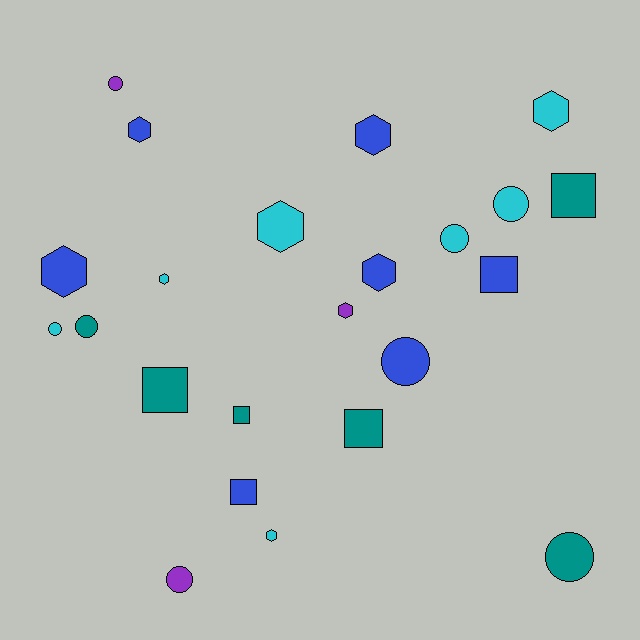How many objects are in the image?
There are 23 objects.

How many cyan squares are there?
There are no cyan squares.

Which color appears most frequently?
Blue, with 7 objects.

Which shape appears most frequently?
Hexagon, with 9 objects.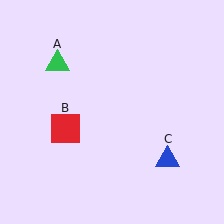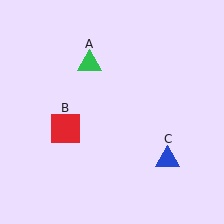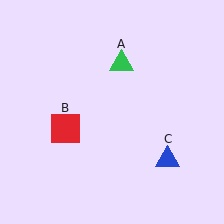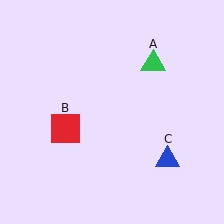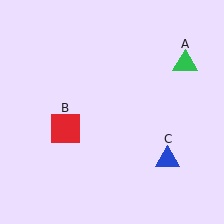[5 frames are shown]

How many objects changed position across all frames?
1 object changed position: green triangle (object A).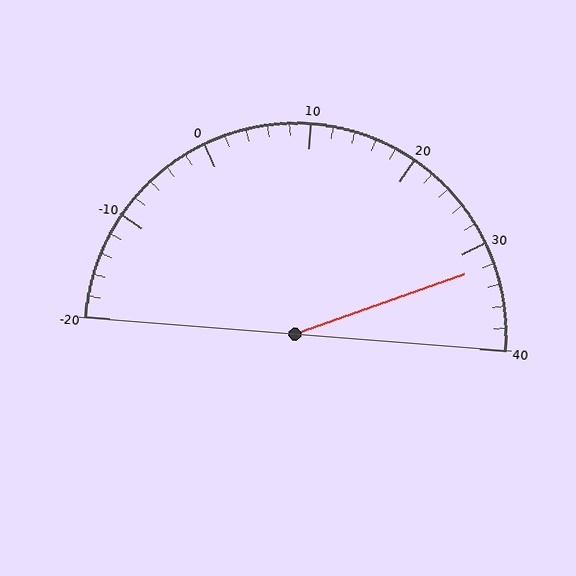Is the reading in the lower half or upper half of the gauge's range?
The reading is in the upper half of the range (-20 to 40).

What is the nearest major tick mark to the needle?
The nearest major tick mark is 30.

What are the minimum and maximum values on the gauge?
The gauge ranges from -20 to 40.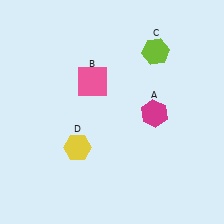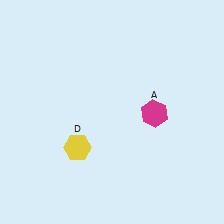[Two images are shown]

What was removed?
The lime hexagon (C), the pink square (B) were removed in Image 2.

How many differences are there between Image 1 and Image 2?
There are 2 differences between the two images.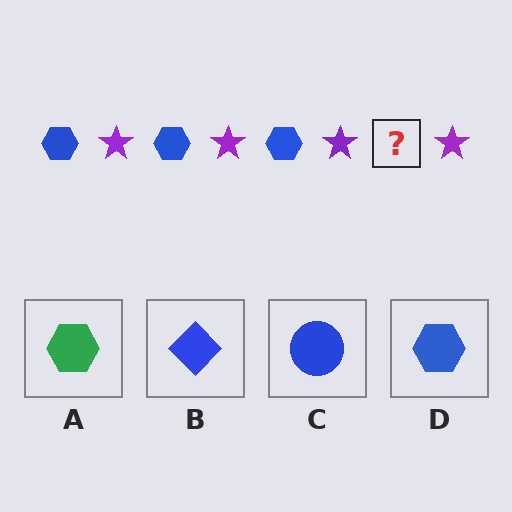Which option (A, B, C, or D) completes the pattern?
D.